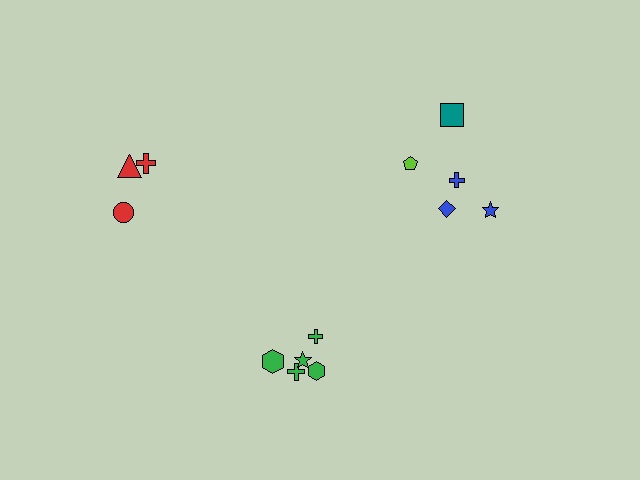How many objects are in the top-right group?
There are 5 objects.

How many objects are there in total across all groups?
There are 13 objects.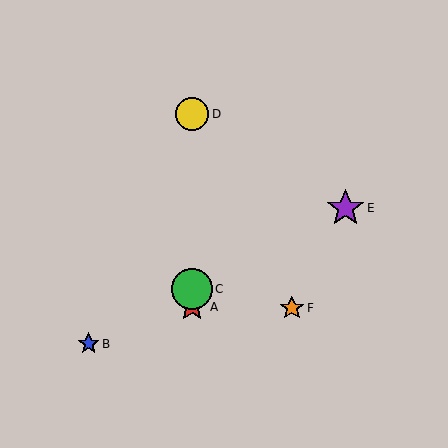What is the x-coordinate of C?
Object C is at x≈192.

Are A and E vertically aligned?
No, A is at x≈192 and E is at x≈345.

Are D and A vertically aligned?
Yes, both are at x≈192.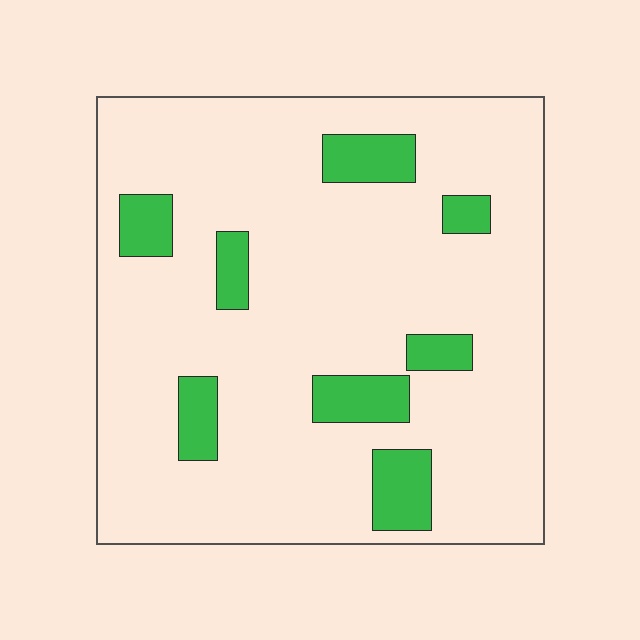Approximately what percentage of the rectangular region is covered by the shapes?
Approximately 15%.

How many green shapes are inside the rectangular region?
8.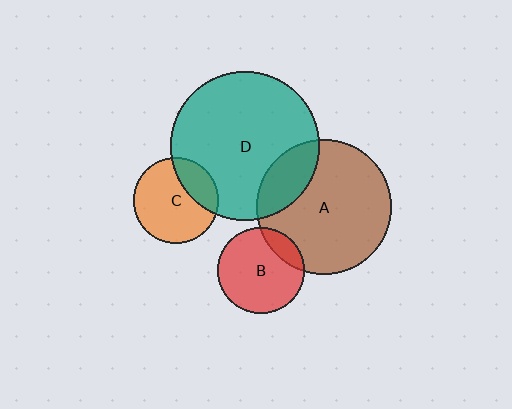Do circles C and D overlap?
Yes.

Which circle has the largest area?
Circle D (teal).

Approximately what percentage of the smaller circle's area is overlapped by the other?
Approximately 25%.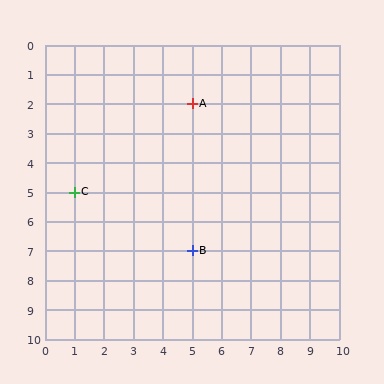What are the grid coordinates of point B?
Point B is at grid coordinates (5, 7).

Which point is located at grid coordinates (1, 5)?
Point C is at (1, 5).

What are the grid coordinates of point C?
Point C is at grid coordinates (1, 5).